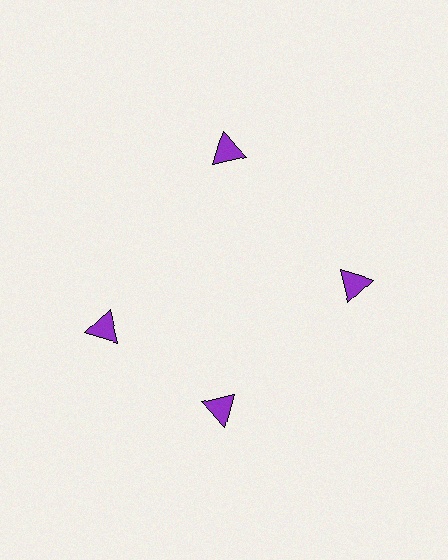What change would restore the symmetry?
The symmetry would be restored by rotating it back into even spacing with its neighbors so that all 4 triangles sit at equal angles and equal distance from the center.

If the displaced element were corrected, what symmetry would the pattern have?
It would have 4-fold rotational symmetry — the pattern would map onto itself every 90 degrees.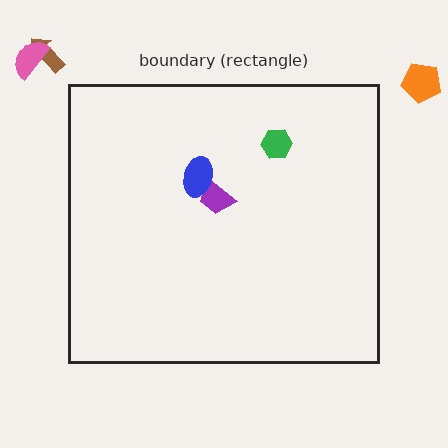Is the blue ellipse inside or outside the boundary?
Inside.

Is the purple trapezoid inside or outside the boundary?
Inside.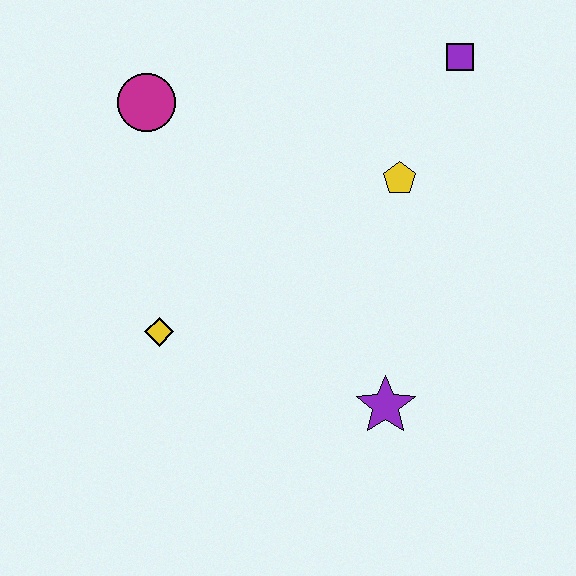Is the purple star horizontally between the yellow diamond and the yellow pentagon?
Yes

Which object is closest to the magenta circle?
The yellow diamond is closest to the magenta circle.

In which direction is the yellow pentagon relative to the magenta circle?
The yellow pentagon is to the right of the magenta circle.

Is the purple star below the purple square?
Yes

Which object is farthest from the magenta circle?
The purple star is farthest from the magenta circle.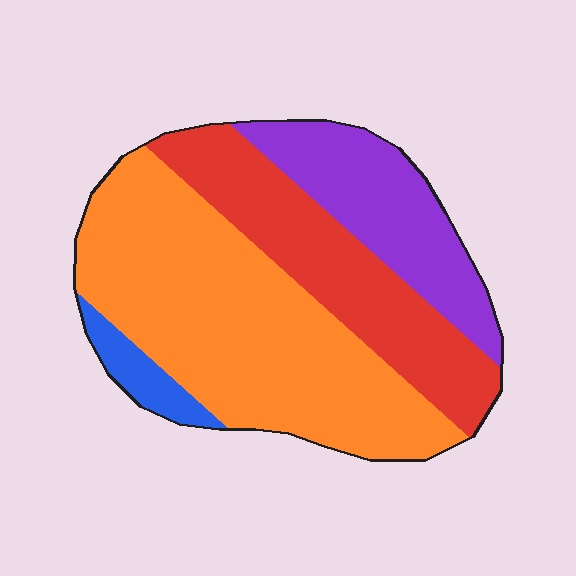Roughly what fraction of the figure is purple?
Purple takes up about one fifth (1/5) of the figure.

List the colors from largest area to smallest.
From largest to smallest: orange, red, purple, blue.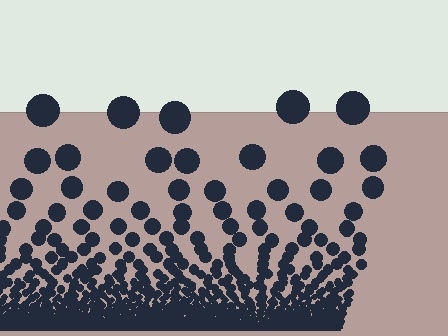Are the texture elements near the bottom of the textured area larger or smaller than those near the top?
Smaller. The gradient is inverted — elements near the bottom are smaller and denser.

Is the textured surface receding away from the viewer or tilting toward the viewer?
The surface appears to tilt toward the viewer. Texture elements get larger and sparser toward the top.